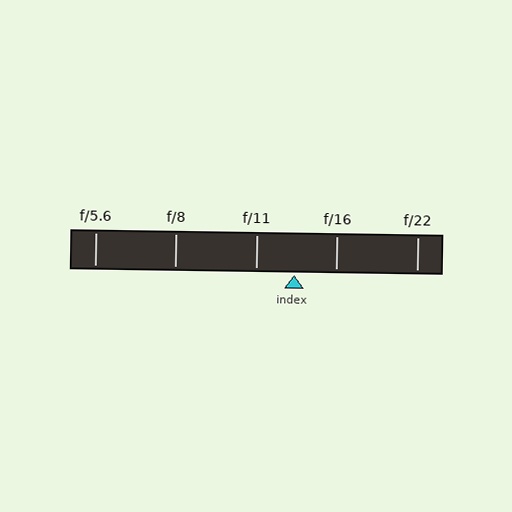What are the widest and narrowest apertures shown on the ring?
The widest aperture shown is f/5.6 and the narrowest is f/22.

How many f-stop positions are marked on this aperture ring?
There are 5 f-stop positions marked.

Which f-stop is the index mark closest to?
The index mark is closest to f/11.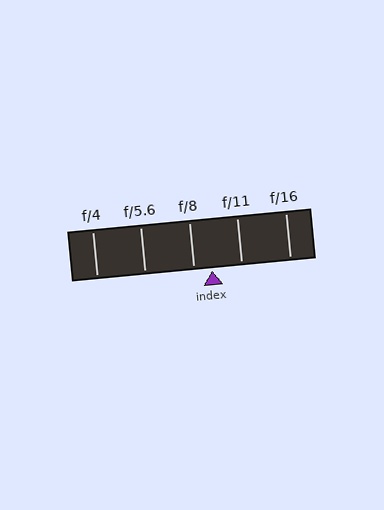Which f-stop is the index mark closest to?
The index mark is closest to f/8.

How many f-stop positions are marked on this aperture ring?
There are 5 f-stop positions marked.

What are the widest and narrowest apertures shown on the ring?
The widest aperture shown is f/4 and the narrowest is f/16.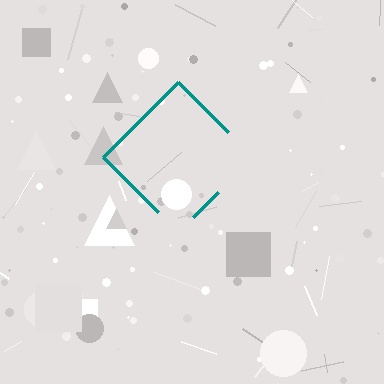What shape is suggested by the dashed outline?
The dashed outline suggests a diamond.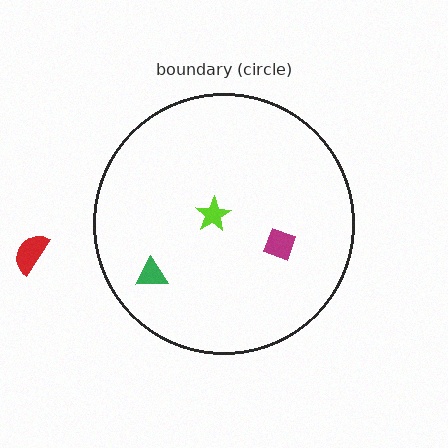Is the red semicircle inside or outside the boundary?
Outside.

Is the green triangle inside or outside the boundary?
Inside.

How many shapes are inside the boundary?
3 inside, 1 outside.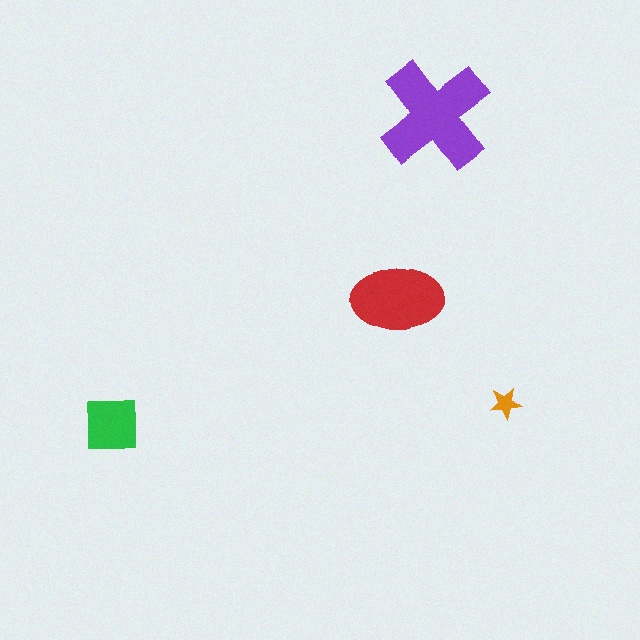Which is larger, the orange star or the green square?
The green square.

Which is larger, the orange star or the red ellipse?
The red ellipse.